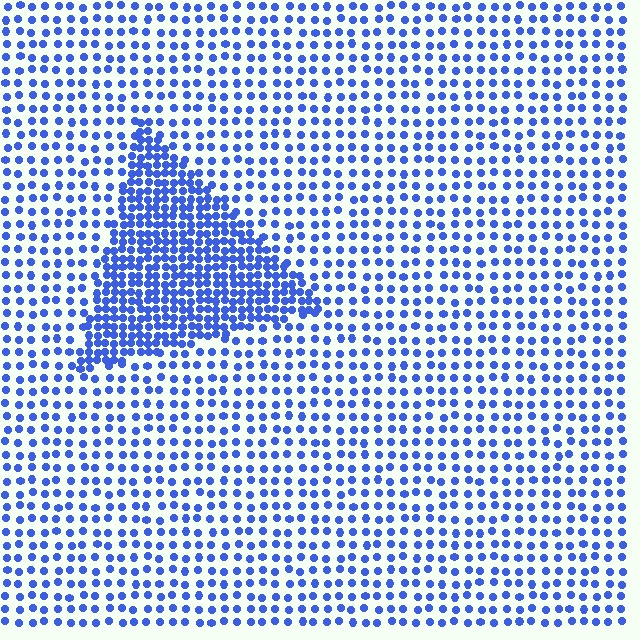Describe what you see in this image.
The image contains small blue elements arranged at two different densities. A triangle-shaped region is visible where the elements are more densely packed than the surrounding area.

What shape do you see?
I see a triangle.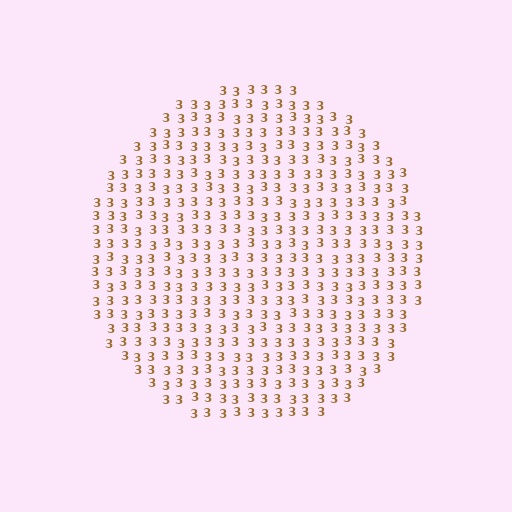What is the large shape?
The large shape is a circle.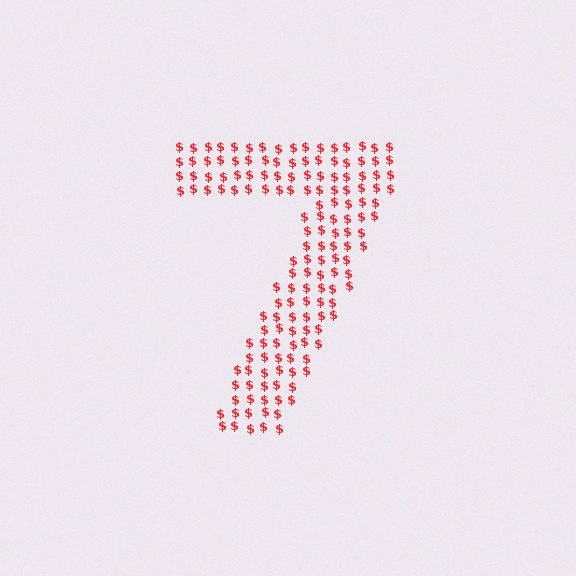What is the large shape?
The large shape is the digit 7.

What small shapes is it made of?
It is made of small dollar signs.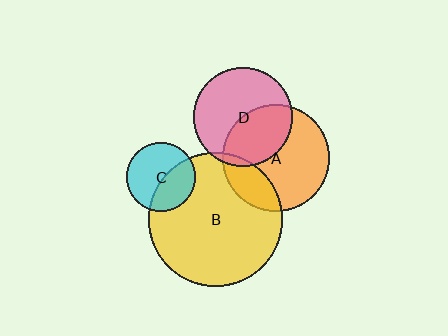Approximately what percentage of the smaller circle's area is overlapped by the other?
Approximately 5%.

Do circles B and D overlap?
Yes.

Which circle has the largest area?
Circle B (yellow).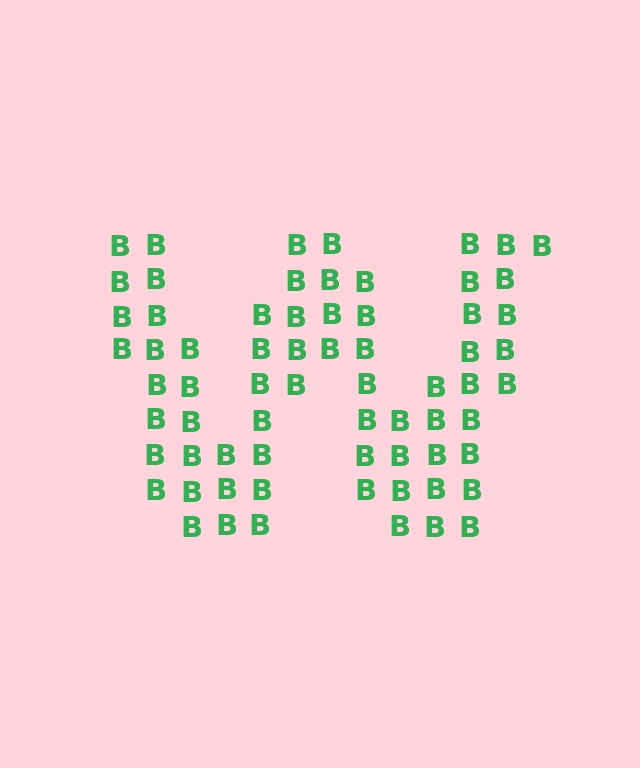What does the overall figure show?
The overall figure shows the letter W.